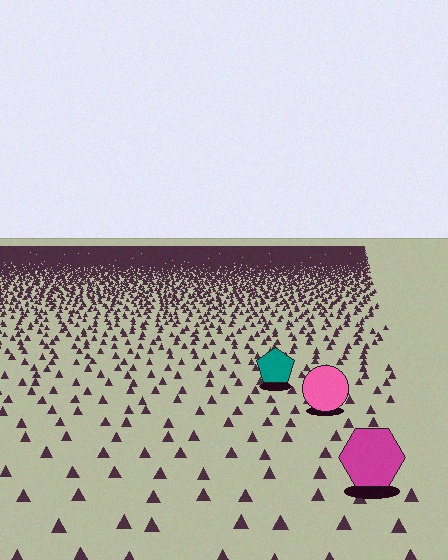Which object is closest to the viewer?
The magenta hexagon is closest. The texture marks near it are larger and more spread out.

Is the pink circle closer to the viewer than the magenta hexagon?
No. The magenta hexagon is closer — you can tell from the texture gradient: the ground texture is coarser near it.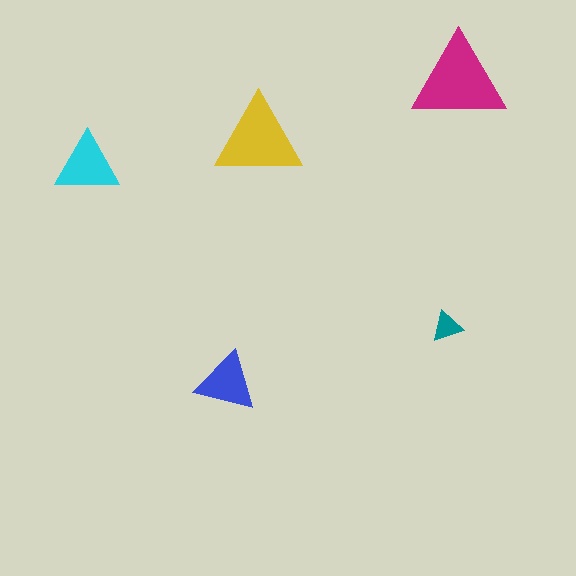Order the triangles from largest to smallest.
the magenta one, the yellow one, the cyan one, the blue one, the teal one.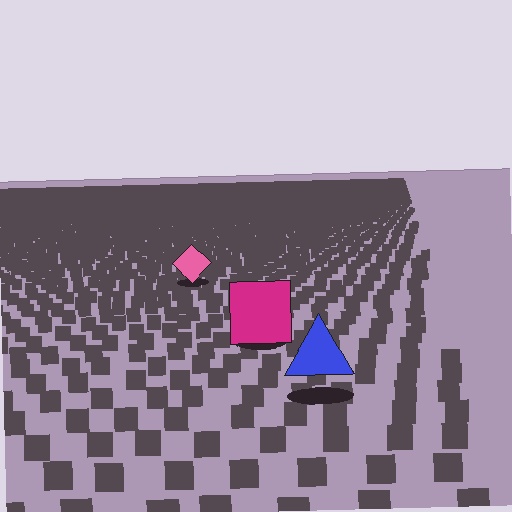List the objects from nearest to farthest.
From nearest to farthest: the blue triangle, the magenta square, the pink diamond.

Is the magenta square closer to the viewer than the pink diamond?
Yes. The magenta square is closer — you can tell from the texture gradient: the ground texture is coarser near it.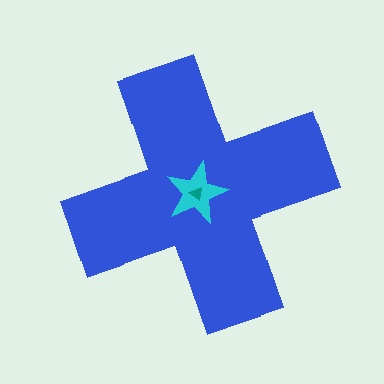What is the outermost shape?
The blue cross.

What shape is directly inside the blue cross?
The cyan star.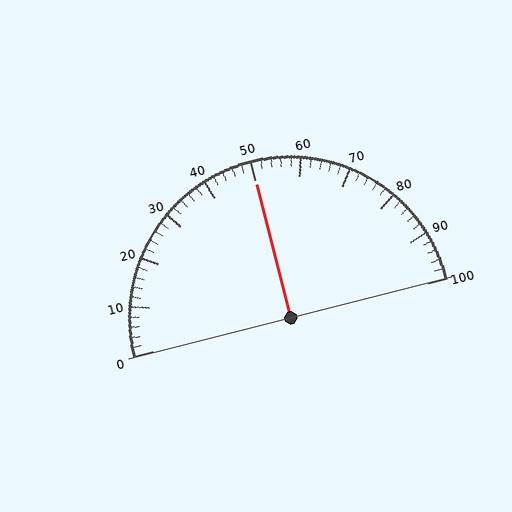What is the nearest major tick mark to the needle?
The nearest major tick mark is 50.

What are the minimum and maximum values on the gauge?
The gauge ranges from 0 to 100.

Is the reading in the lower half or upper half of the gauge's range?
The reading is in the upper half of the range (0 to 100).